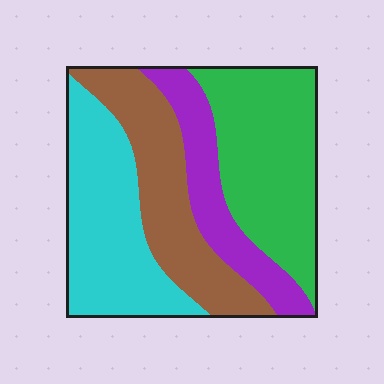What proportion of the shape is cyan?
Cyan covers around 30% of the shape.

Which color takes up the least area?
Purple, at roughly 15%.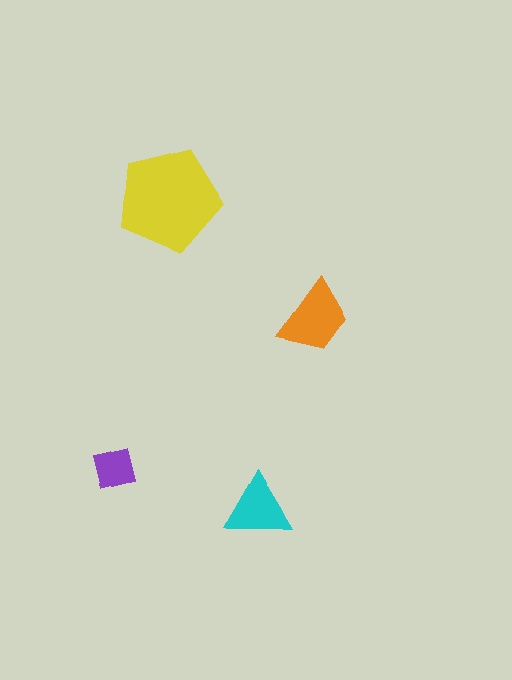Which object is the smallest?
The purple square.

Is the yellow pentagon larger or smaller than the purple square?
Larger.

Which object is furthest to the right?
The orange trapezoid is rightmost.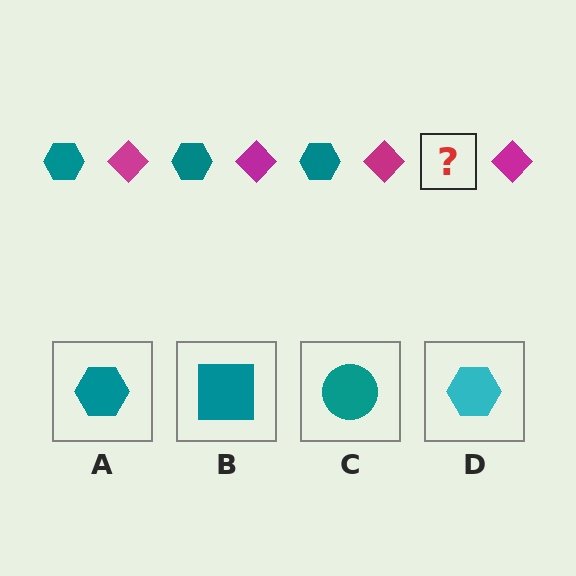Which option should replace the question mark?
Option A.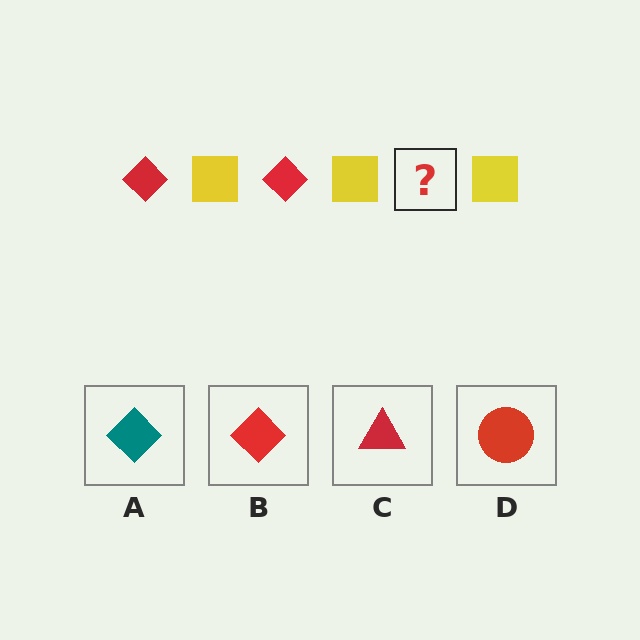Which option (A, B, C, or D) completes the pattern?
B.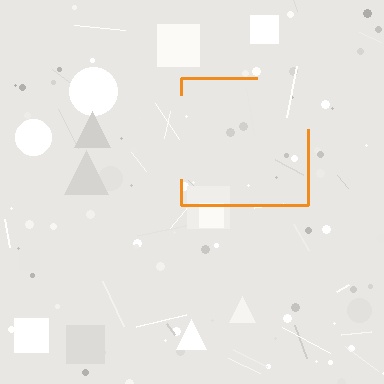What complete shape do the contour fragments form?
The contour fragments form a square.